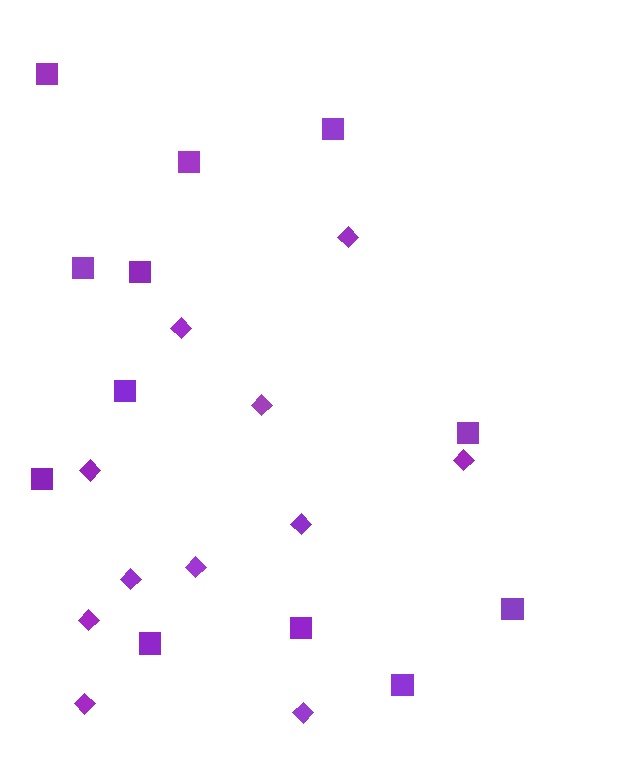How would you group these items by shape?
There are 2 groups: one group of squares (12) and one group of diamonds (11).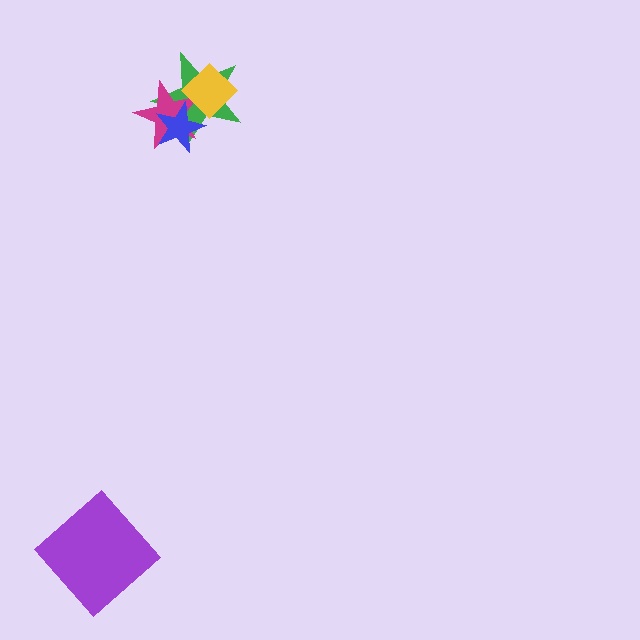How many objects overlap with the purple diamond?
0 objects overlap with the purple diamond.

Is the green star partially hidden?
Yes, it is partially covered by another shape.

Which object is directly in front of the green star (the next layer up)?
The magenta star is directly in front of the green star.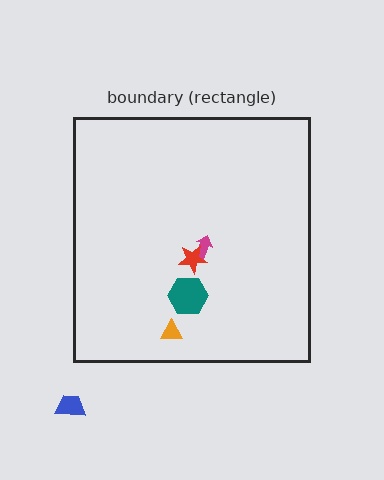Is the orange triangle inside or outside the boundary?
Inside.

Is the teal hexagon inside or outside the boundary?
Inside.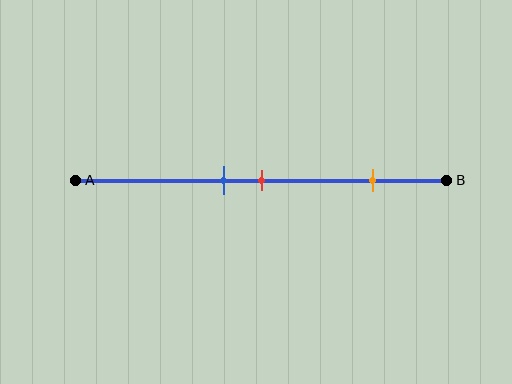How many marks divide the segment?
There are 3 marks dividing the segment.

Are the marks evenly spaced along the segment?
No, the marks are not evenly spaced.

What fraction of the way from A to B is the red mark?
The red mark is approximately 50% (0.5) of the way from A to B.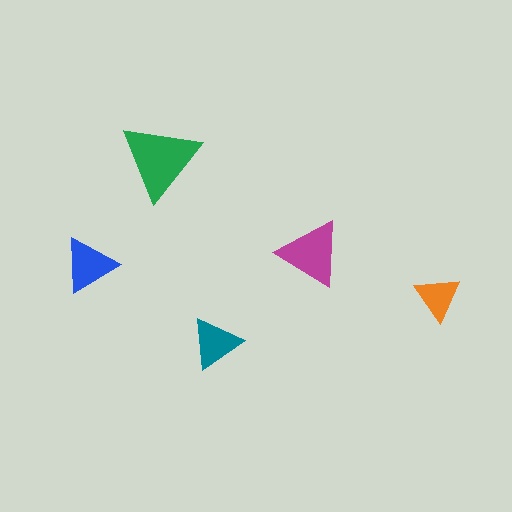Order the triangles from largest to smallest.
the green one, the magenta one, the blue one, the teal one, the orange one.